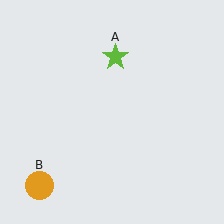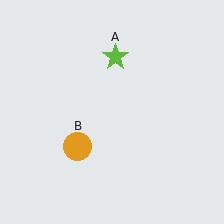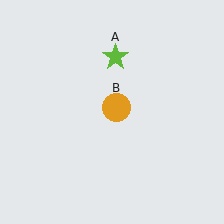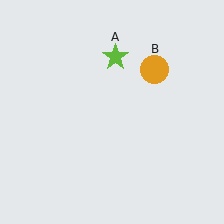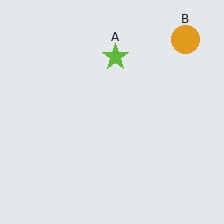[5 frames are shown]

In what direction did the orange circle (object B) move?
The orange circle (object B) moved up and to the right.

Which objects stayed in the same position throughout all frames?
Lime star (object A) remained stationary.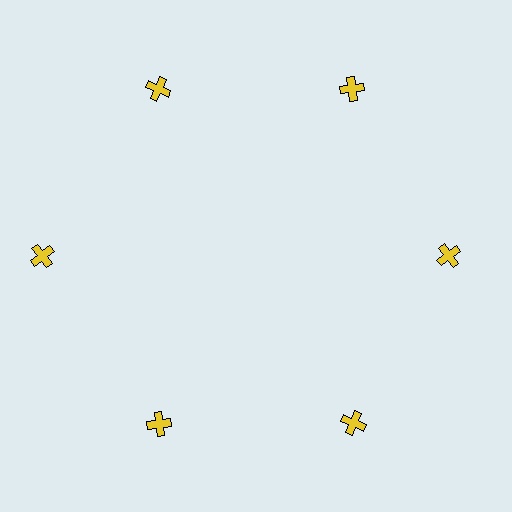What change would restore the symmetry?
The symmetry would be restored by moving it inward, back onto the ring so that all 6 crosses sit at equal angles and equal distance from the center.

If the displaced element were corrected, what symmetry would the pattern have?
It would have 6-fold rotational symmetry — the pattern would map onto itself every 60 degrees.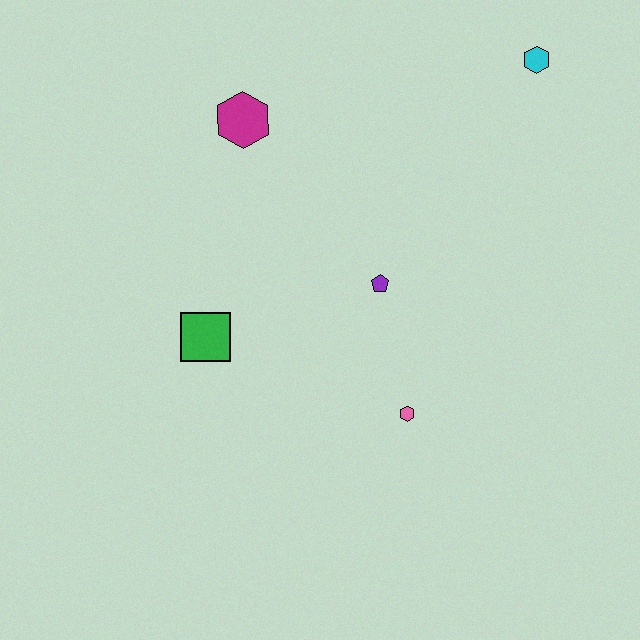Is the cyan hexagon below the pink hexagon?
No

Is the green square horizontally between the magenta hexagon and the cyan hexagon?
No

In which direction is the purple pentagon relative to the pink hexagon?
The purple pentagon is above the pink hexagon.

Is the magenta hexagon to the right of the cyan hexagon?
No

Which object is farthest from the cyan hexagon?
The green square is farthest from the cyan hexagon.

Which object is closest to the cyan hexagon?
The purple pentagon is closest to the cyan hexagon.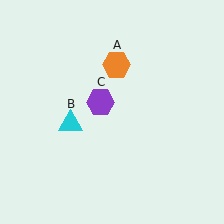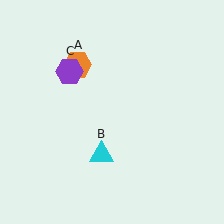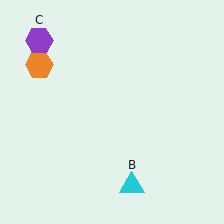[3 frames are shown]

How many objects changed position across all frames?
3 objects changed position: orange hexagon (object A), cyan triangle (object B), purple hexagon (object C).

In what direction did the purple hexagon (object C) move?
The purple hexagon (object C) moved up and to the left.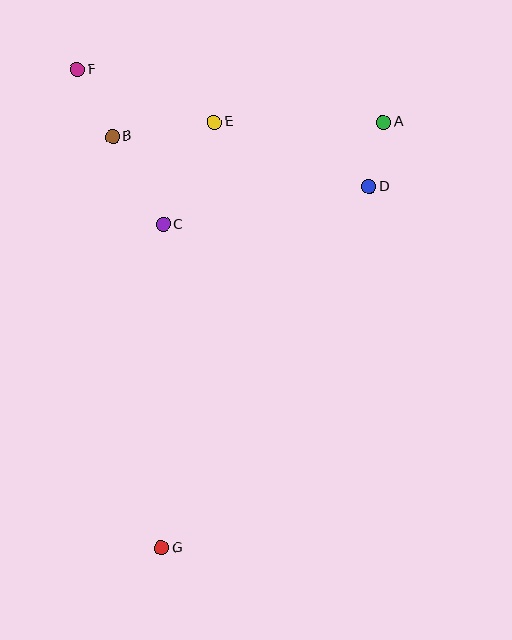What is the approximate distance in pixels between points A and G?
The distance between A and G is approximately 480 pixels.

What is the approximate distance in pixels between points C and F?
The distance between C and F is approximately 177 pixels.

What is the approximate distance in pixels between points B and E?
The distance between B and E is approximately 103 pixels.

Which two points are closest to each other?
Points A and D are closest to each other.